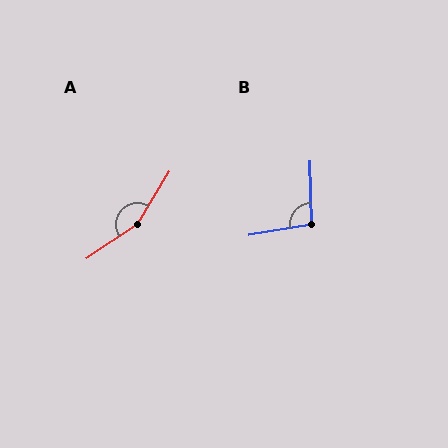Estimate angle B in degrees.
Approximately 98 degrees.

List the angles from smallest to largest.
B (98°), A (155°).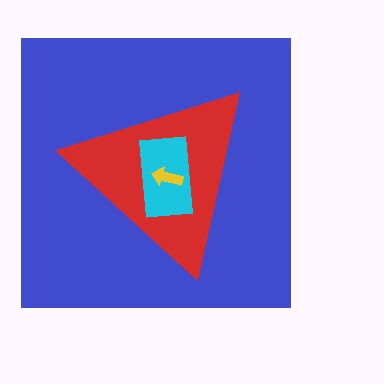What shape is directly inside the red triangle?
The cyan rectangle.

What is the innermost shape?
The yellow arrow.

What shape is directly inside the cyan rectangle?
The yellow arrow.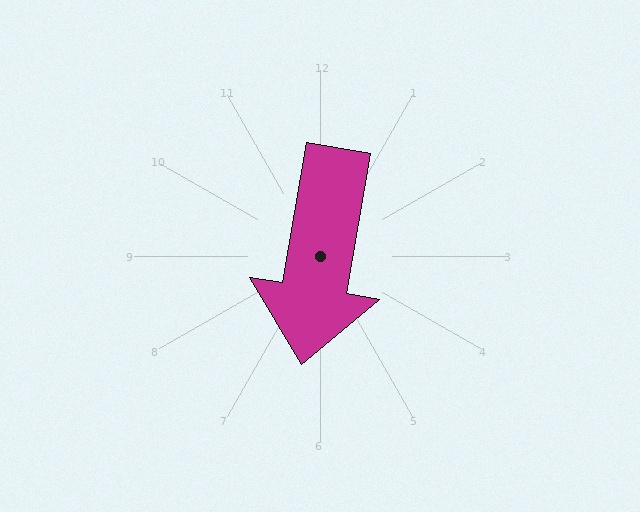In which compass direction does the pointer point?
South.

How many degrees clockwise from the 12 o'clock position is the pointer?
Approximately 190 degrees.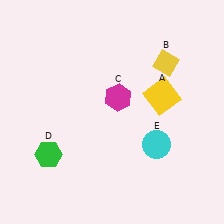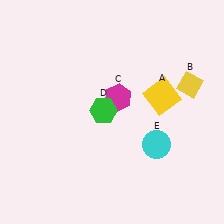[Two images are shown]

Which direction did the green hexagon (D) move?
The green hexagon (D) moved right.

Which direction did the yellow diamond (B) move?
The yellow diamond (B) moved right.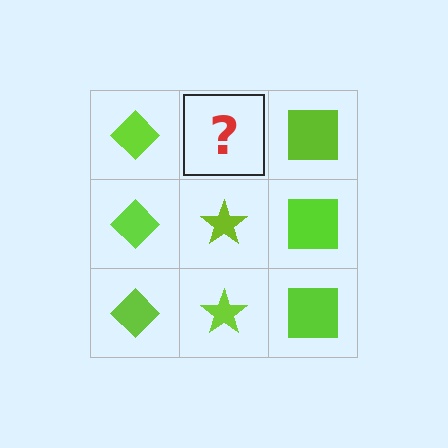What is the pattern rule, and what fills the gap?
The rule is that each column has a consistent shape. The gap should be filled with a lime star.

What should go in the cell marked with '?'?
The missing cell should contain a lime star.